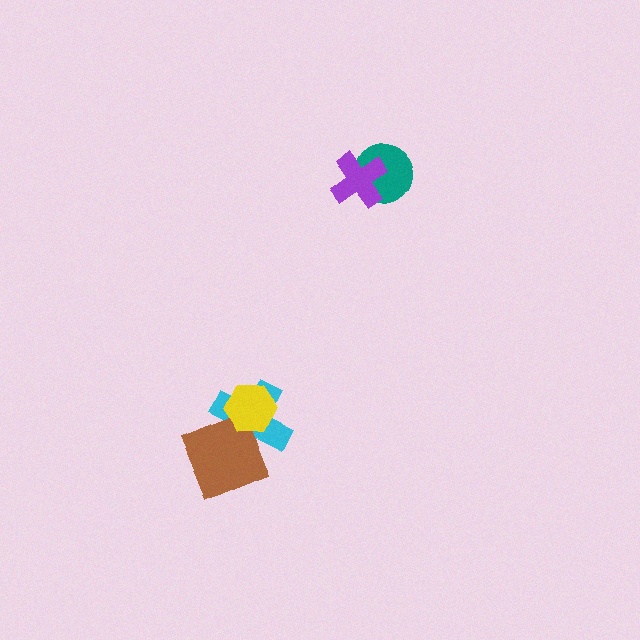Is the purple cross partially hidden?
No, no other shape covers it.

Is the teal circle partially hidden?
Yes, it is partially covered by another shape.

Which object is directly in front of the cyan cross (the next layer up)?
The brown diamond is directly in front of the cyan cross.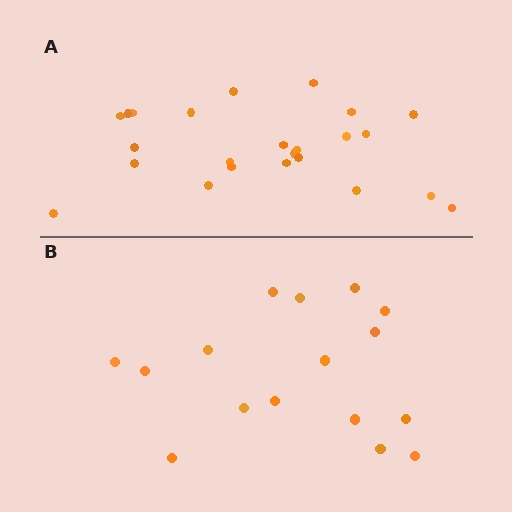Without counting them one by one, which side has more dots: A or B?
Region A (the top region) has more dots.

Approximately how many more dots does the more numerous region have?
Region A has roughly 8 or so more dots than region B.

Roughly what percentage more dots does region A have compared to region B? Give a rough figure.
About 50% more.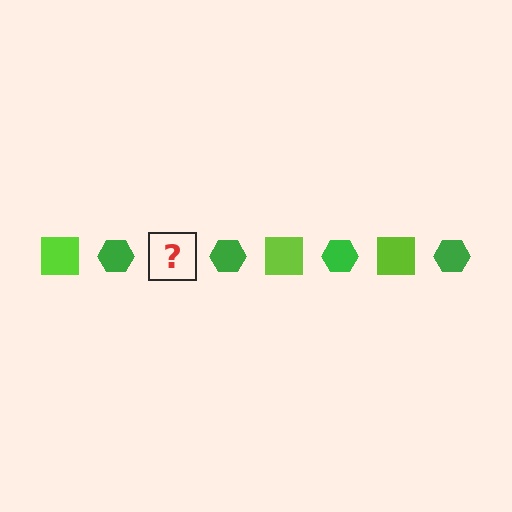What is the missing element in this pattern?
The missing element is a lime square.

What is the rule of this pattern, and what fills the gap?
The rule is that the pattern alternates between lime square and green hexagon. The gap should be filled with a lime square.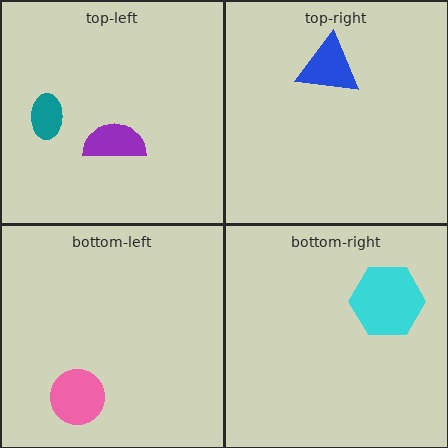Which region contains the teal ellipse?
The top-left region.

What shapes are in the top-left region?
The teal ellipse, the purple semicircle.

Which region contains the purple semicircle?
The top-left region.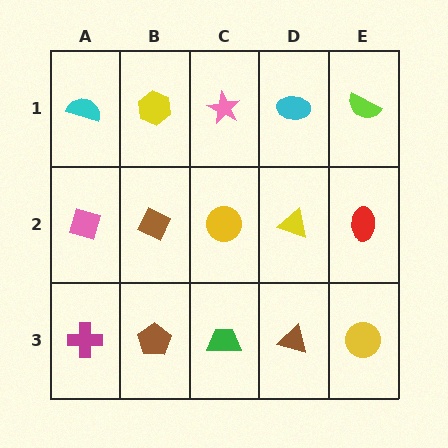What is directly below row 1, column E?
A red ellipse.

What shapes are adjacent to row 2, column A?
A cyan semicircle (row 1, column A), a magenta cross (row 3, column A), a brown diamond (row 2, column B).